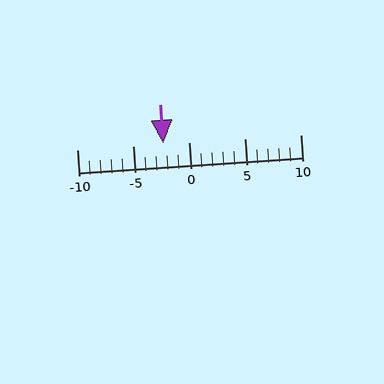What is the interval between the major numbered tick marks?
The major tick marks are spaced 5 units apart.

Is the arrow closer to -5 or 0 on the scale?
The arrow is closer to 0.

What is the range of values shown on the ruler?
The ruler shows values from -10 to 10.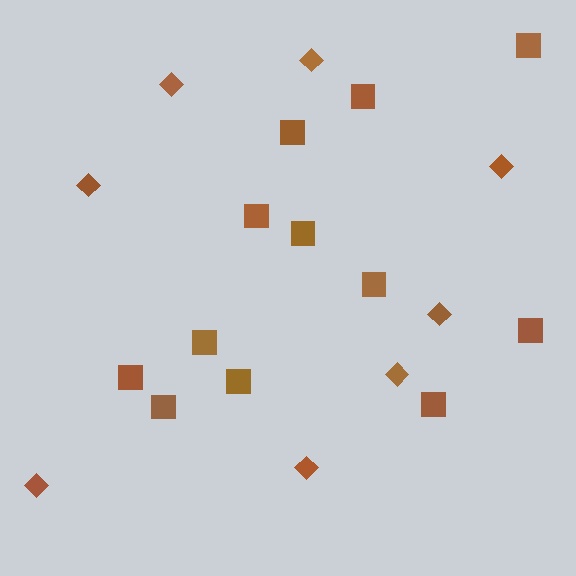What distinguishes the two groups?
There are 2 groups: one group of squares (12) and one group of diamonds (8).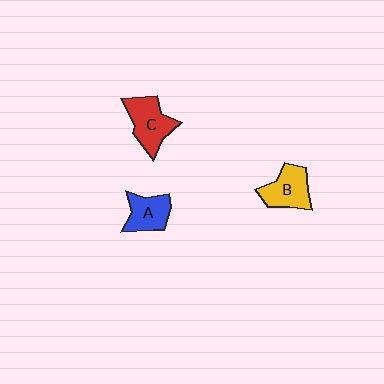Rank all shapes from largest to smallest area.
From largest to smallest: C (red), B (yellow), A (blue).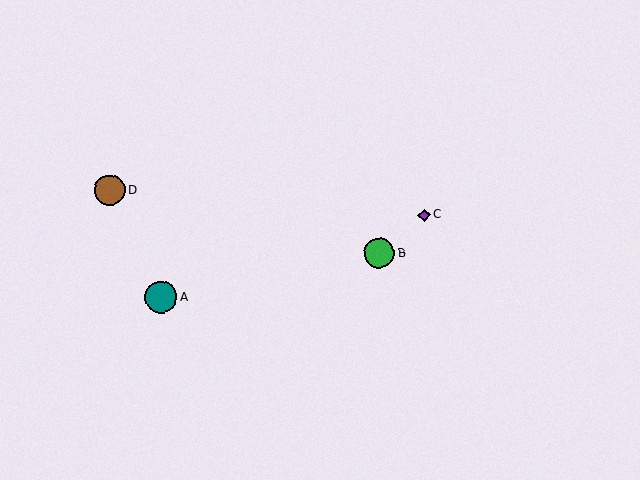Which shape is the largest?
The teal circle (labeled A) is the largest.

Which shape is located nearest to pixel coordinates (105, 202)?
The brown circle (labeled D) at (110, 190) is nearest to that location.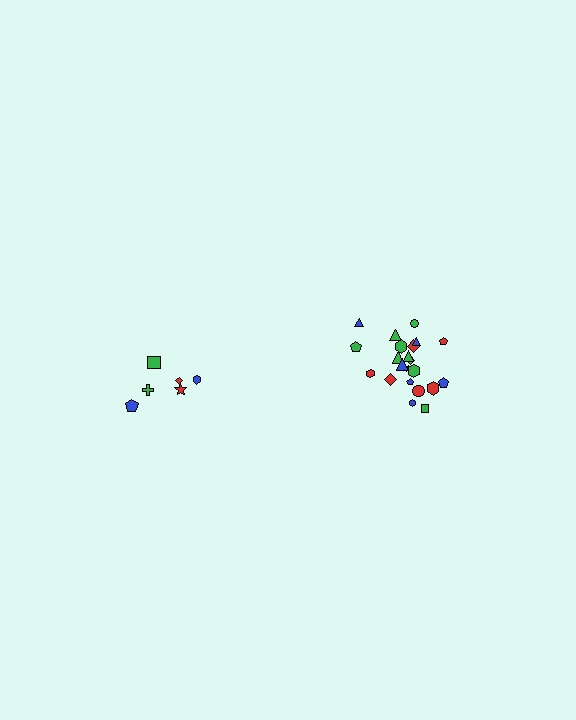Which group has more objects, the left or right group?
The right group.